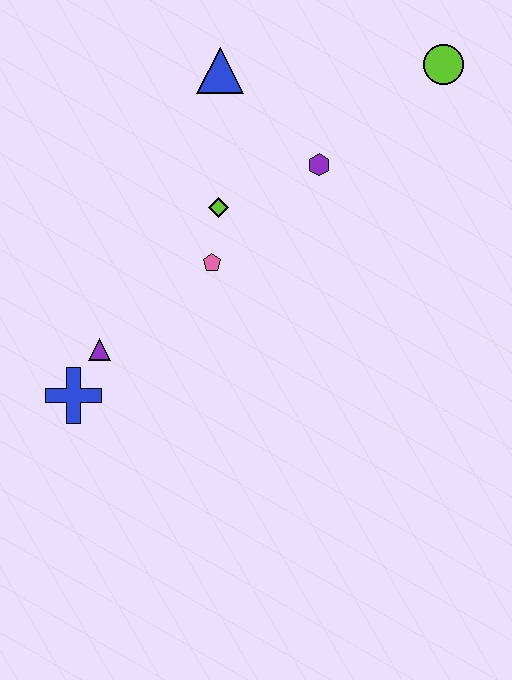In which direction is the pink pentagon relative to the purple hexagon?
The pink pentagon is to the left of the purple hexagon.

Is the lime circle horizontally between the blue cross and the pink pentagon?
No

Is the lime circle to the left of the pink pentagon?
No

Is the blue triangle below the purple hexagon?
No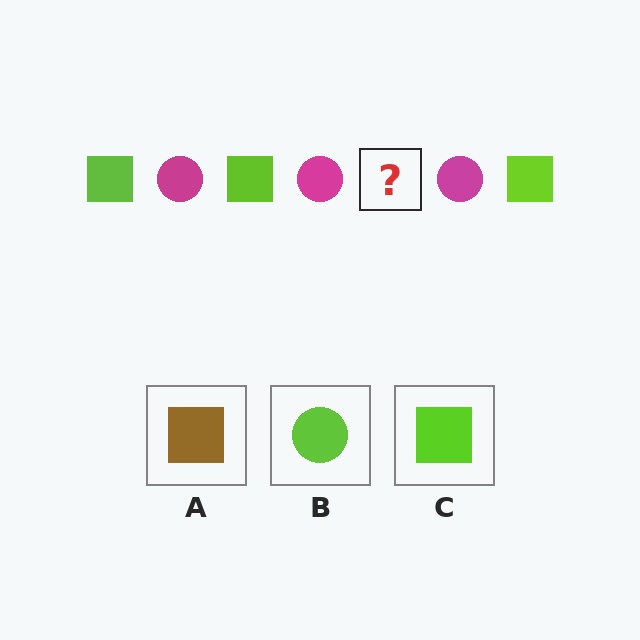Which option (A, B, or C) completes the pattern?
C.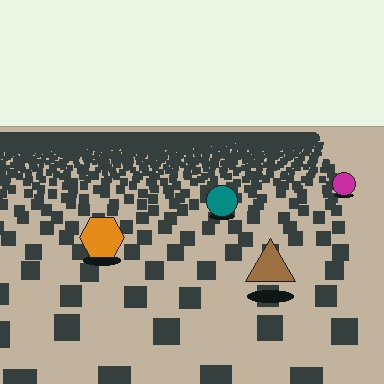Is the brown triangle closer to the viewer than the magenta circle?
Yes. The brown triangle is closer — you can tell from the texture gradient: the ground texture is coarser near it.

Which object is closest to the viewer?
The brown triangle is closest. The texture marks near it are larger and more spread out.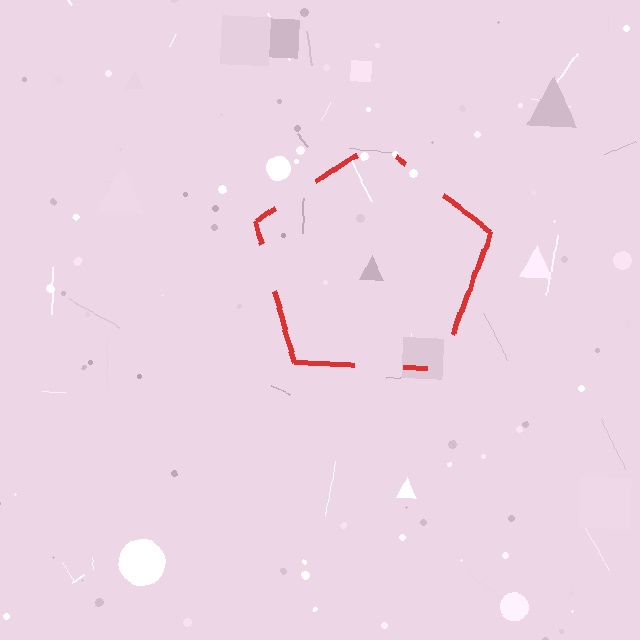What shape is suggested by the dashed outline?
The dashed outline suggests a pentagon.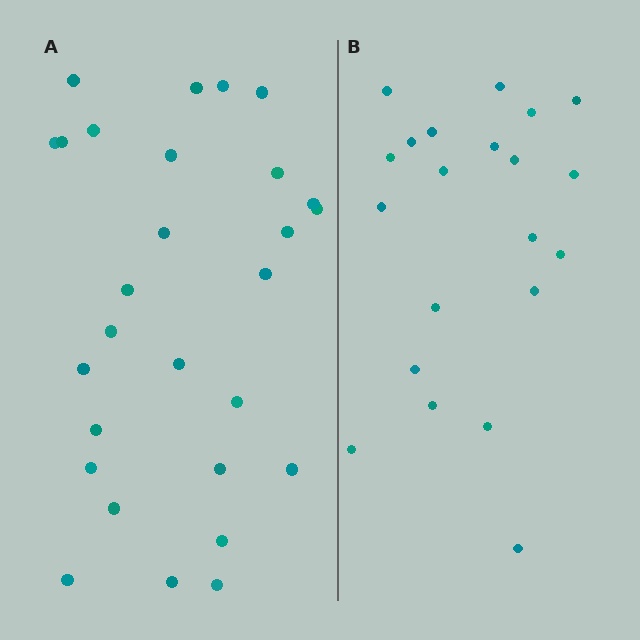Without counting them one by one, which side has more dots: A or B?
Region A (the left region) has more dots.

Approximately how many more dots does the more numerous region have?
Region A has roughly 8 or so more dots than region B.